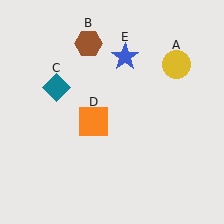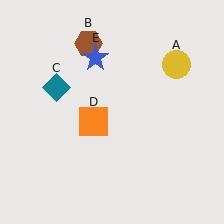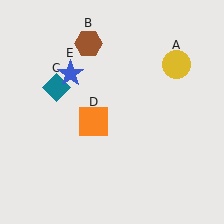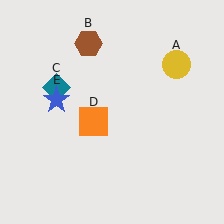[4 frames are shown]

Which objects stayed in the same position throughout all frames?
Yellow circle (object A) and brown hexagon (object B) and teal diamond (object C) and orange square (object D) remained stationary.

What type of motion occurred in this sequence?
The blue star (object E) rotated counterclockwise around the center of the scene.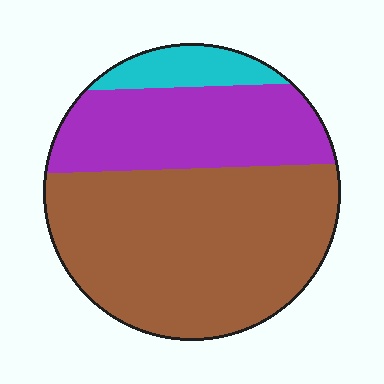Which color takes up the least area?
Cyan, at roughly 10%.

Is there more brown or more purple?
Brown.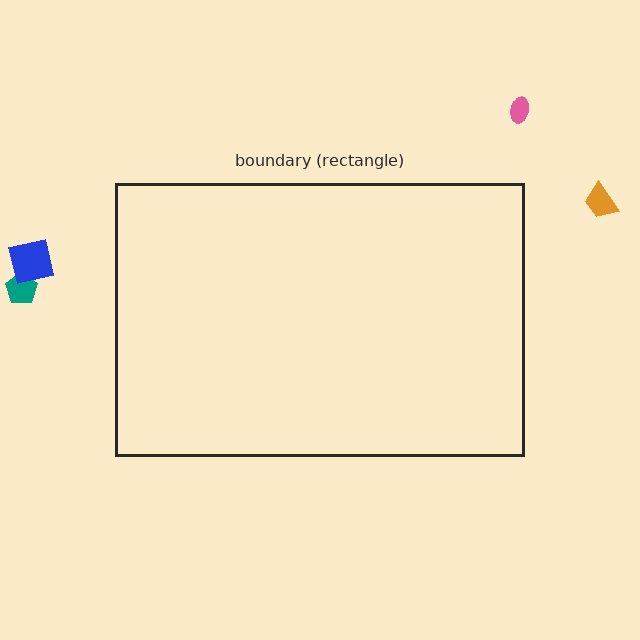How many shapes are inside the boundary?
0 inside, 4 outside.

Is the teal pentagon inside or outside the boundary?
Outside.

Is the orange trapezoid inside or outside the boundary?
Outside.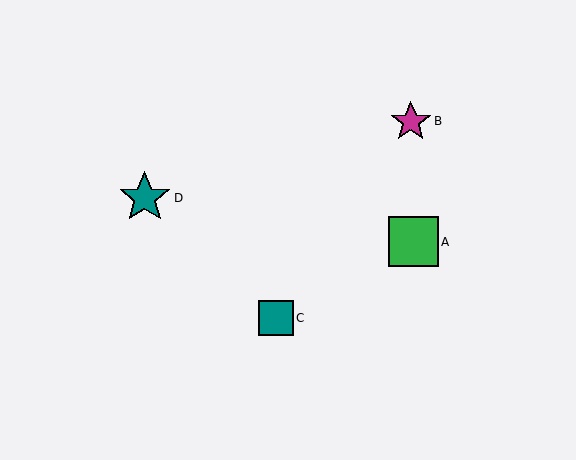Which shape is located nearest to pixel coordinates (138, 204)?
The teal star (labeled D) at (145, 198) is nearest to that location.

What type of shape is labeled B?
Shape B is a magenta star.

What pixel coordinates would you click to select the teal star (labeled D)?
Click at (145, 198) to select the teal star D.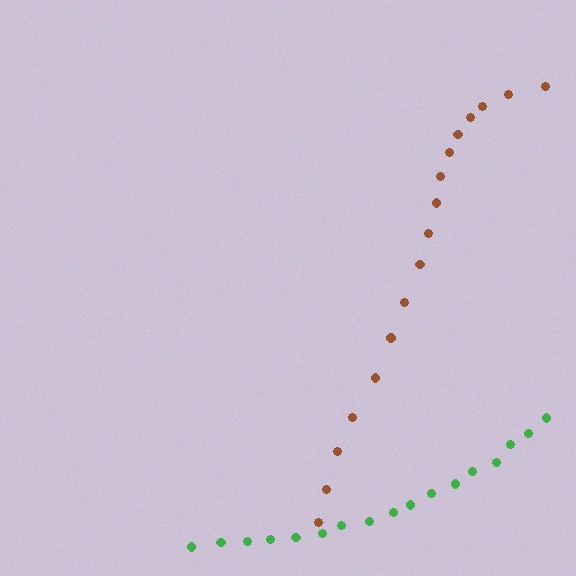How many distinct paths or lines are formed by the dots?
There are 2 distinct paths.